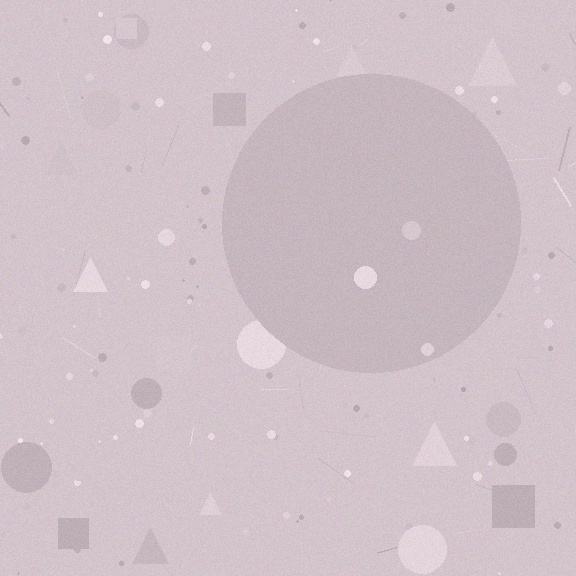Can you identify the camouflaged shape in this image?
The camouflaged shape is a circle.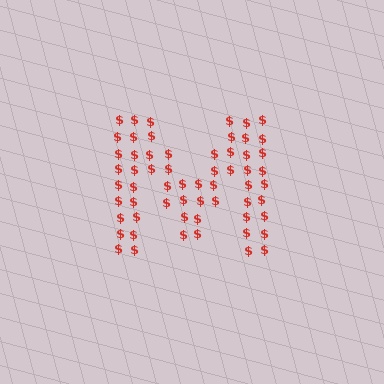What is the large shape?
The large shape is the letter M.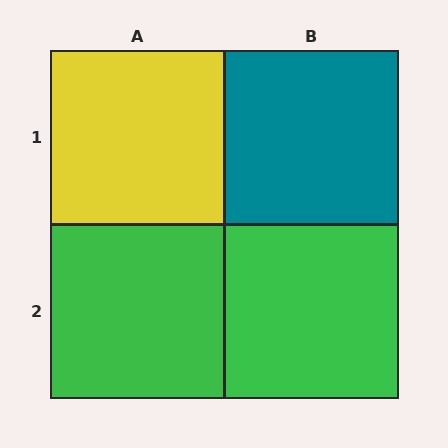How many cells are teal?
1 cell is teal.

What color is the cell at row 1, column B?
Teal.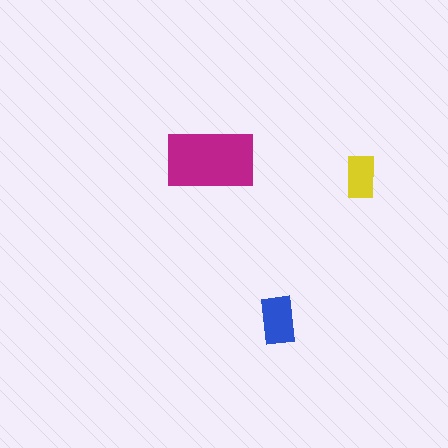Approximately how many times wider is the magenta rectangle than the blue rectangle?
About 2 times wider.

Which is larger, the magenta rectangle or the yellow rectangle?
The magenta one.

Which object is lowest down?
The blue rectangle is bottommost.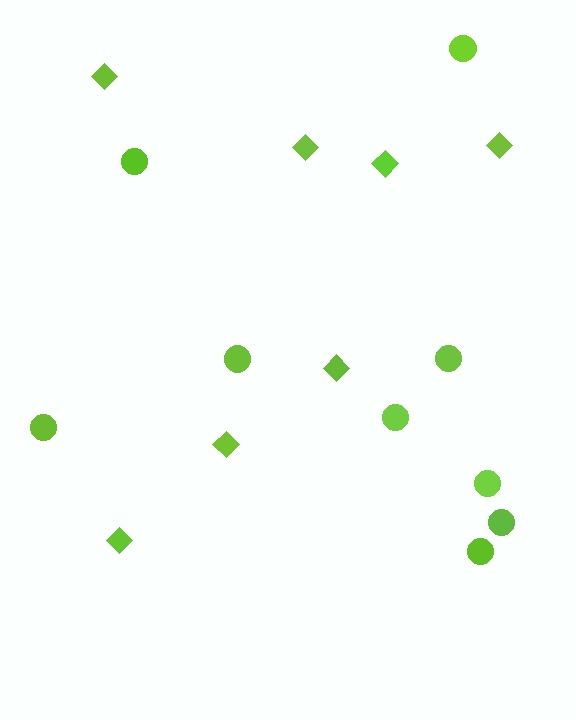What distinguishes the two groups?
There are 2 groups: one group of diamonds (7) and one group of circles (9).